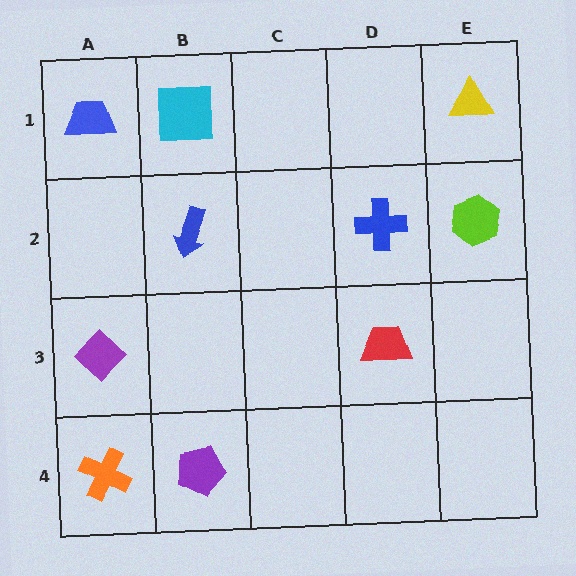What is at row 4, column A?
An orange cross.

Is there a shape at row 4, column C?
No, that cell is empty.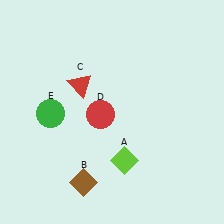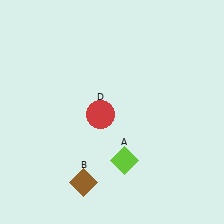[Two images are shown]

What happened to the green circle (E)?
The green circle (E) was removed in Image 2. It was in the bottom-left area of Image 1.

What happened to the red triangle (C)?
The red triangle (C) was removed in Image 2. It was in the top-left area of Image 1.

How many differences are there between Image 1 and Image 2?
There are 2 differences between the two images.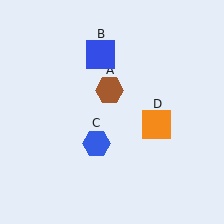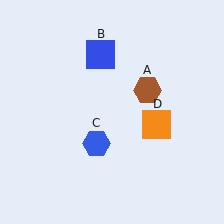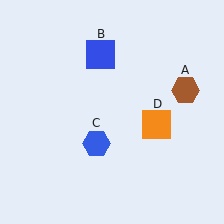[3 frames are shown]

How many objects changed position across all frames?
1 object changed position: brown hexagon (object A).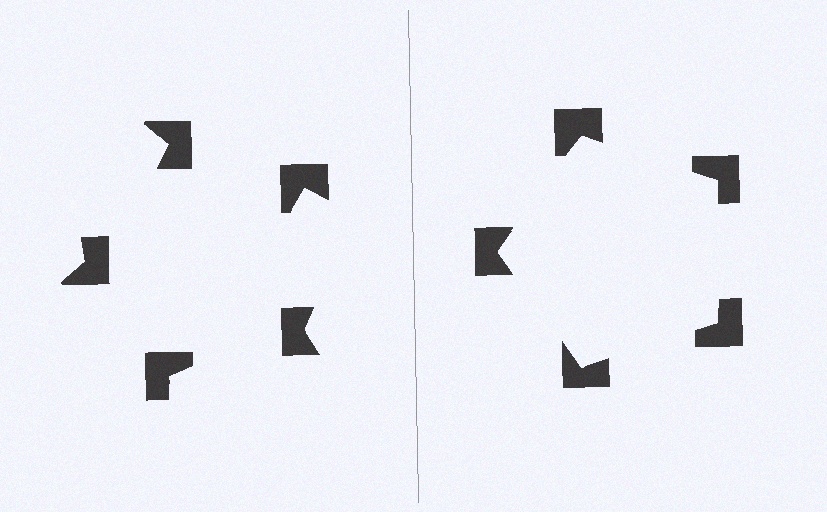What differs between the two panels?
The notched squares are positioned identically on both sides; only the wedge orientations differ. On the right they align to a pentagon; on the left they are misaligned.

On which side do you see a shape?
An illusory pentagon appears on the right side. On the left side the wedge cuts are rotated, so no coherent shape forms.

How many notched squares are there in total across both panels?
10 — 5 on each side.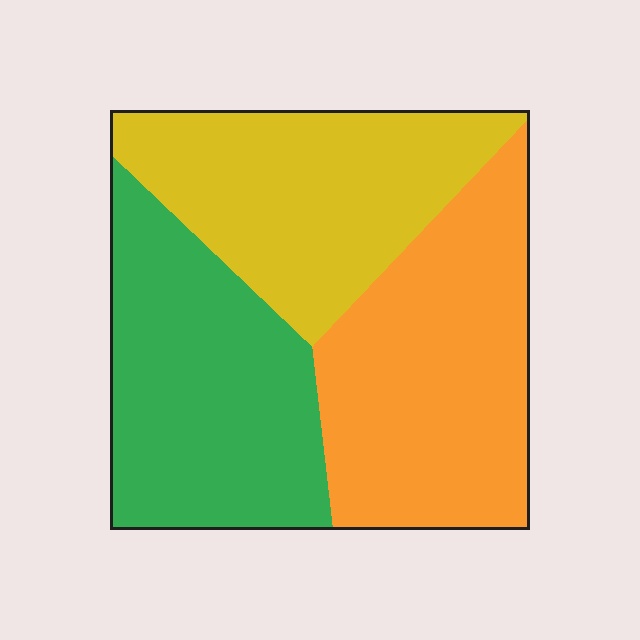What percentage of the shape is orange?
Orange takes up about three eighths (3/8) of the shape.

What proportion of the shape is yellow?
Yellow covers around 30% of the shape.